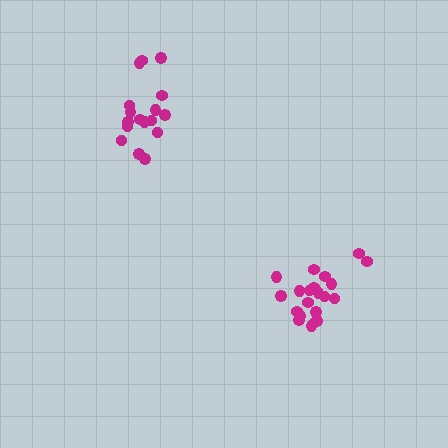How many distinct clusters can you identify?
There are 2 distinct clusters.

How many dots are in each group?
Group 1: 17 dots, Group 2: 21 dots (38 total).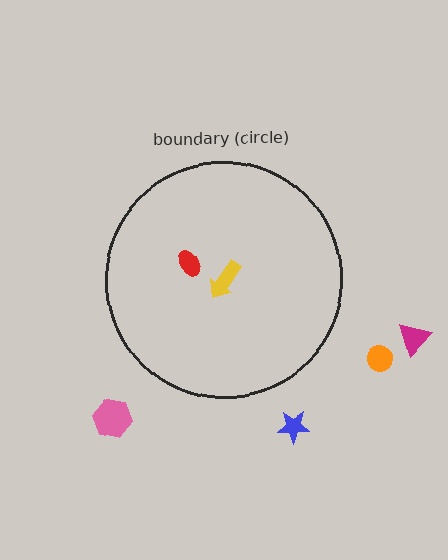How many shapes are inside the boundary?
2 inside, 4 outside.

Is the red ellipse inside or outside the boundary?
Inside.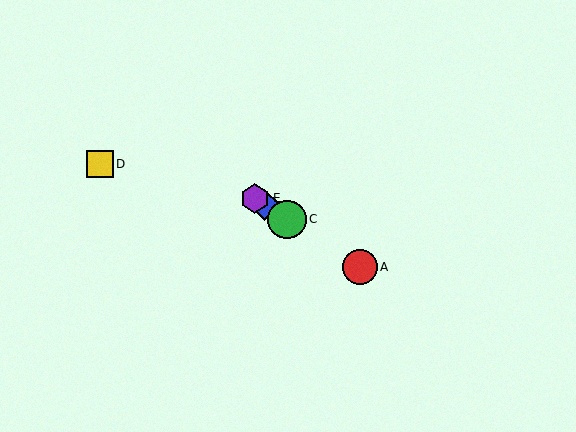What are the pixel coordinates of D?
Object D is at (100, 164).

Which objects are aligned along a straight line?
Objects A, B, C, E are aligned along a straight line.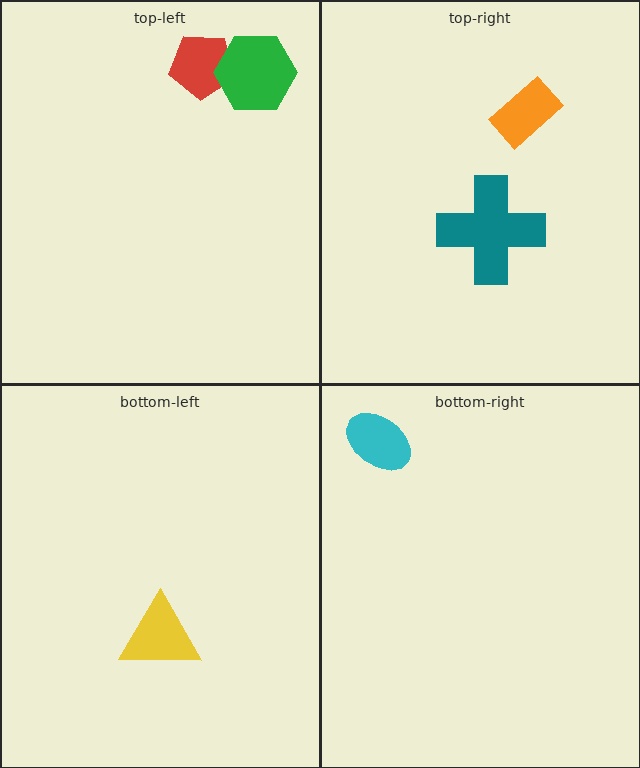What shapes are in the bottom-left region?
The yellow triangle.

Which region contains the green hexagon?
The top-left region.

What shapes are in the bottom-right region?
The cyan ellipse.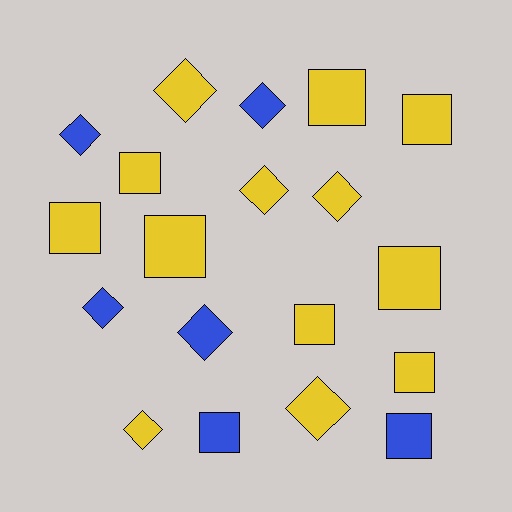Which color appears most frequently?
Yellow, with 13 objects.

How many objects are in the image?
There are 19 objects.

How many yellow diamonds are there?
There are 5 yellow diamonds.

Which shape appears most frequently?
Square, with 10 objects.